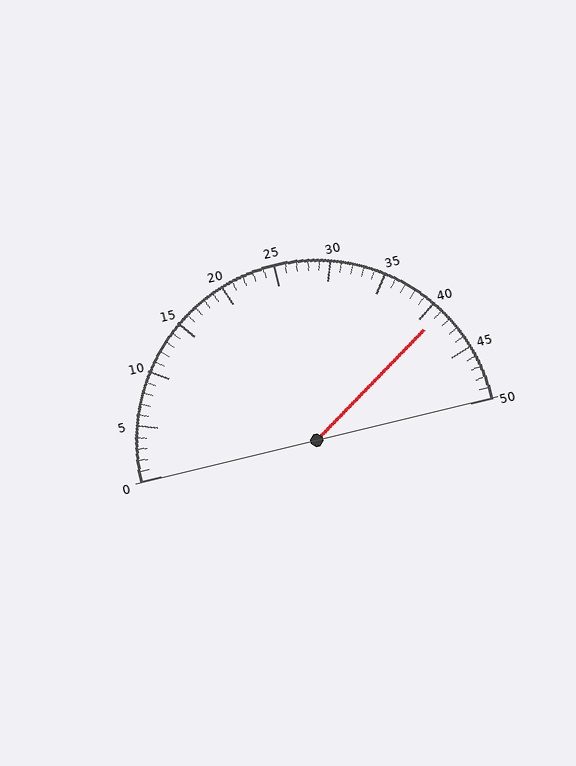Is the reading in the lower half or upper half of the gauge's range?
The reading is in the upper half of the range (0 to 50).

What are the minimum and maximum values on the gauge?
The gauge ranges from 0 to 50.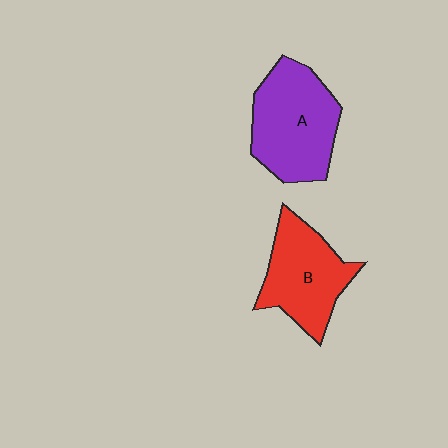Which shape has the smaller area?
Shape B (red).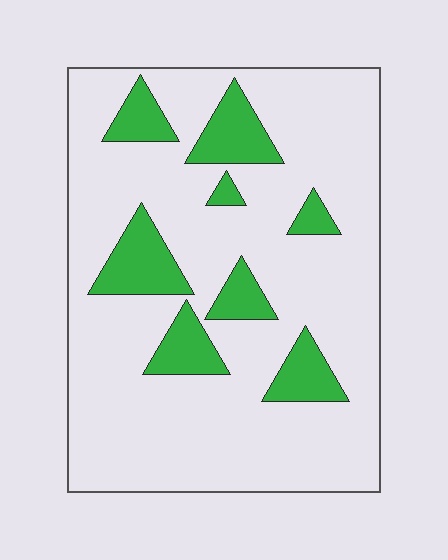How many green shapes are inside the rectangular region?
8.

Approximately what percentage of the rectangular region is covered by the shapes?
Approximately 20%.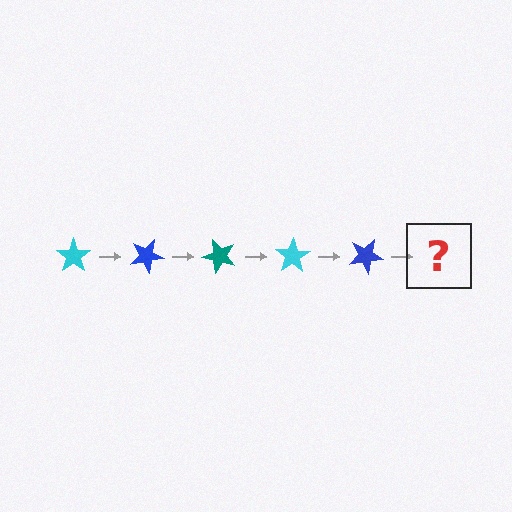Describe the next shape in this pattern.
It should be a teal star, rotated 125 degrees from the start.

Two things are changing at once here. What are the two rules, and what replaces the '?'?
The two rules are that it rotates 25 degrees each step and the color cycles through cyan, blue, and teal. The '?' should be a teal star, rotated 125 degrees from the start.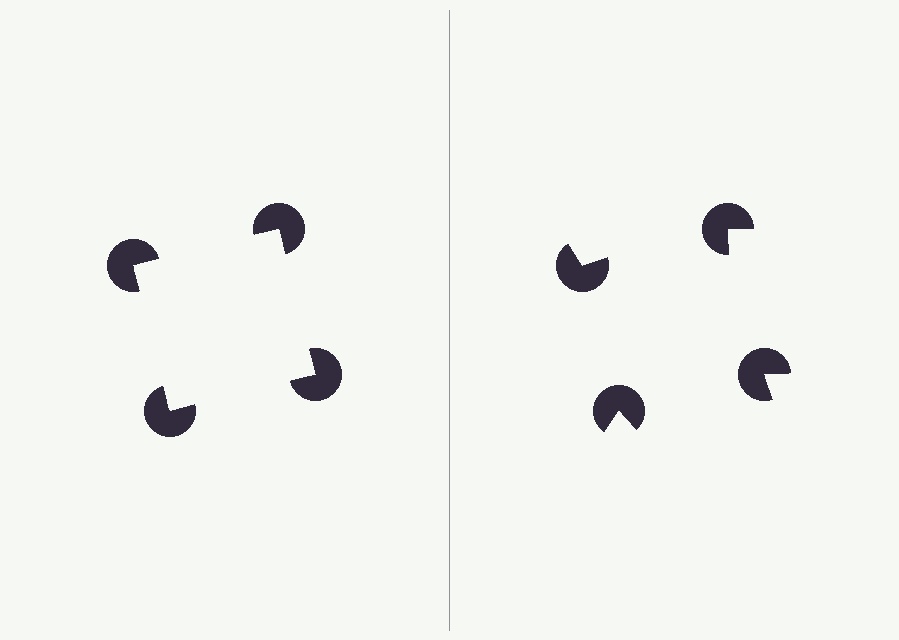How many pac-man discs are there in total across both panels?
8 — 4 on each side.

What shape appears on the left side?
An illusory square.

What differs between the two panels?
The pac-man discs are positioned identically on both sides; only the wedge orientations differ. On the left they align to a square; on the right they are misaligned.